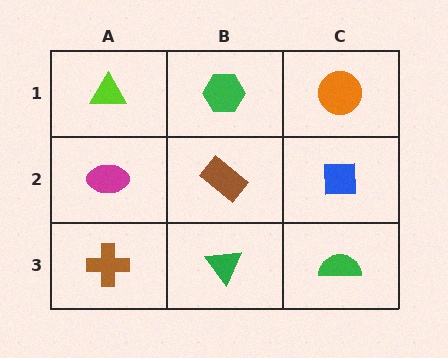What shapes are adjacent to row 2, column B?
A green hexagon (row 1, column B), a green triangle (row 3, column B), a magenta ellipse (row 2, column A), a blue square (row 2, column C).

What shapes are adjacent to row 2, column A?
A lime triangle (row 1, column A), a brown cross (row 3, column A), a brown rectangle (row 2, column B).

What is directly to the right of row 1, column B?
An orange circle.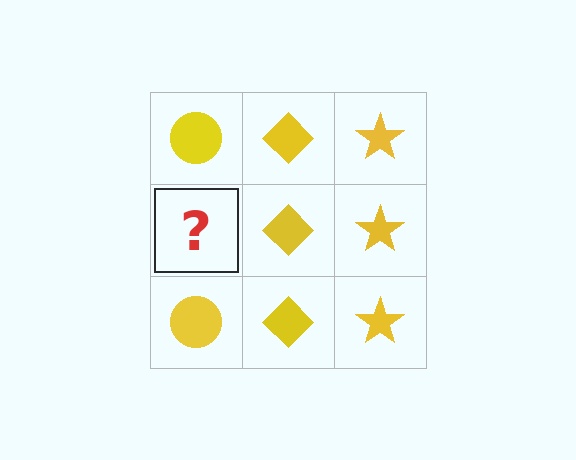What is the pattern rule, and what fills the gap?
The rule is that each column has a consistent shape. The gap should be filled with a yellow circle.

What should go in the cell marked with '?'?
The missing cell should contain a yellow circle.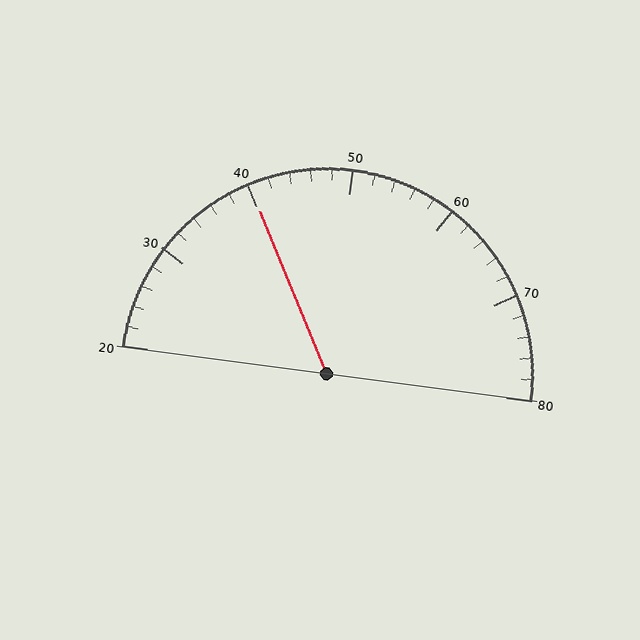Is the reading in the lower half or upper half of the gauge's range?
The reading is in the lower half of the range (20 to 80).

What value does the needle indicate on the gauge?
The needle indicates approximately 40.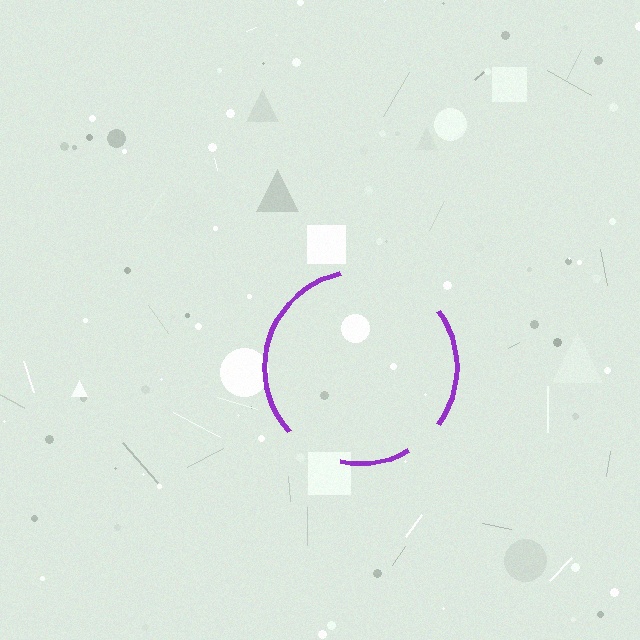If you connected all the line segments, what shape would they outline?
They would outline a circle.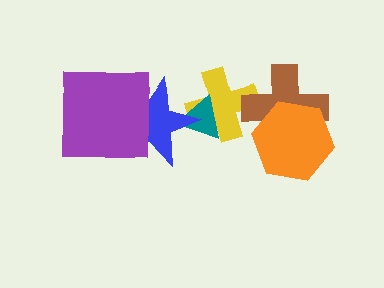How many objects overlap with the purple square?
1 object overlaps with the purple square.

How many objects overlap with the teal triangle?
2 objects overlap with the teal triangle.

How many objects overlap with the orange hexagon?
1 object overlaps with the orange hexagon.